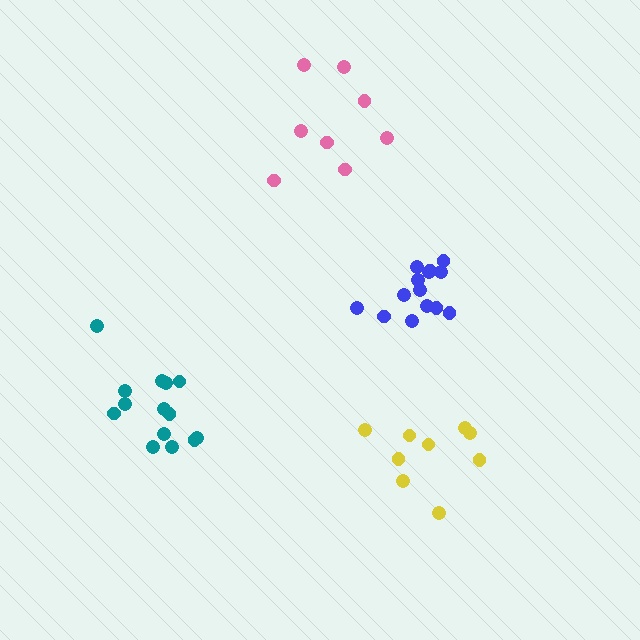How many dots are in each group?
Group 1: 14 dots, Group 2: 8 dots, Group 3: 9 dots, Group 4: 14 dots (45 total).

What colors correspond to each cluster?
The clusters are colored: teal, pink, yellow, blue.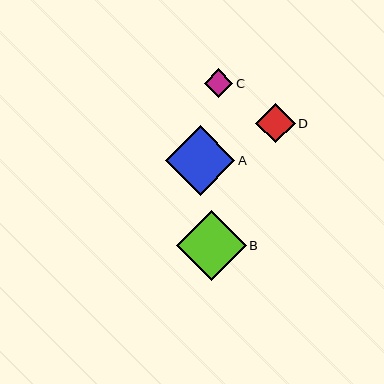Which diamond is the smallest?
Diamond C is the smallest with a size of approximately 28 pixels.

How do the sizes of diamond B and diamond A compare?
Diamond B and diamond A are approximately the same size.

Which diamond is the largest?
Diamond B is the largest with a size of approximately 70 pixels.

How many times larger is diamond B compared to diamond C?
Diamond B is approximately 2.5 times the size of diamond C.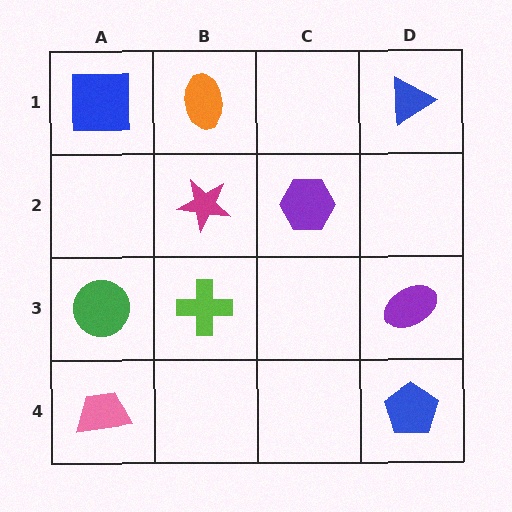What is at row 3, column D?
A purple ellipse.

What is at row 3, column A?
A green circle.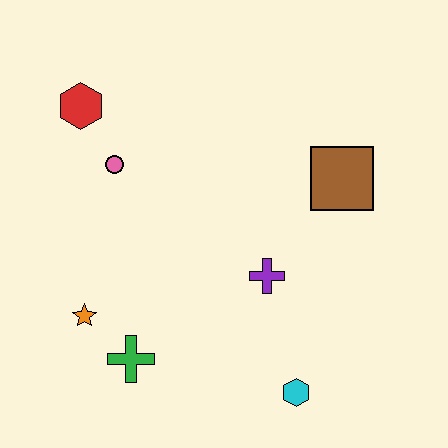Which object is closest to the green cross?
The orange star is closest to the green cross.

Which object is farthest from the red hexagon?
The cyan hexagon is farthest from the red hexagon.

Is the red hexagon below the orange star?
No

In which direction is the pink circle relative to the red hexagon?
The pink circle is below the red hexagon.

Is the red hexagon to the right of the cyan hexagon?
No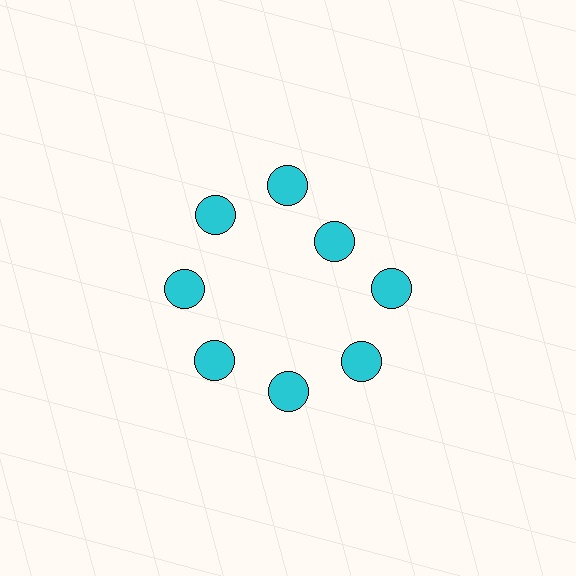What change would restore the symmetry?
The symmetry would be restored by moving it outward, back onto the ring so that all 8 circles sit at equal angles and equal distance from the center.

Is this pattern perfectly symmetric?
No. The 8 cyan circles are arranged in a ring, but one element near the 2 o'clock position is pulled inward toward the center, breaking the 8-fold rotational symmetry.